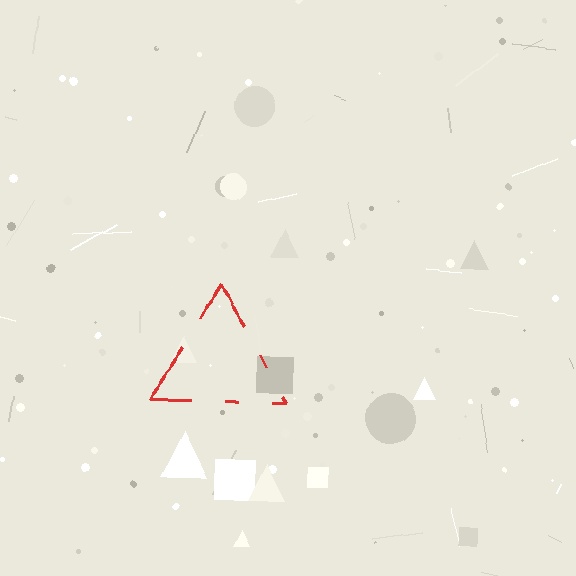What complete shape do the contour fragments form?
The contour fragments form a triangle.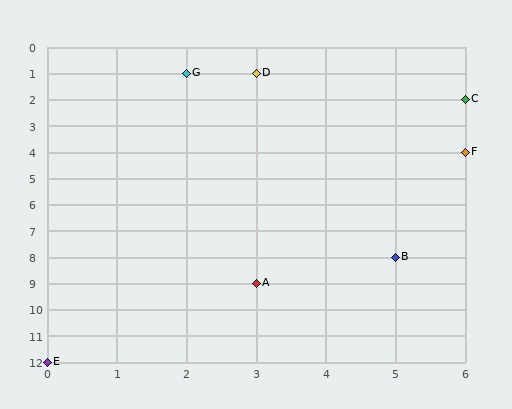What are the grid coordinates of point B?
Point B is at grid coordinates (5, 8).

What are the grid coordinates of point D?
Point D is at grid coordinates (3, 1).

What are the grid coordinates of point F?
Point F is at grid coordinates (6, 4).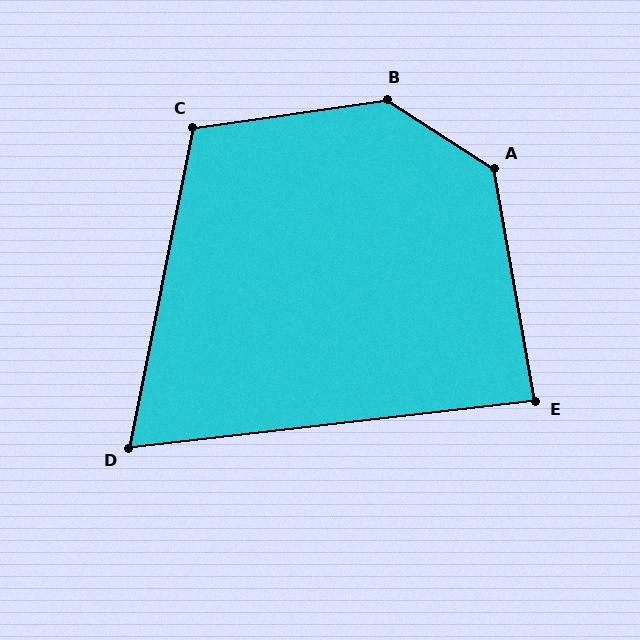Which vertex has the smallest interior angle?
D, at approximately 72 degrees.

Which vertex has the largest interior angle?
B, at approximately 139 degrees.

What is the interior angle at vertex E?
Approximately 86 degrees (approximately right).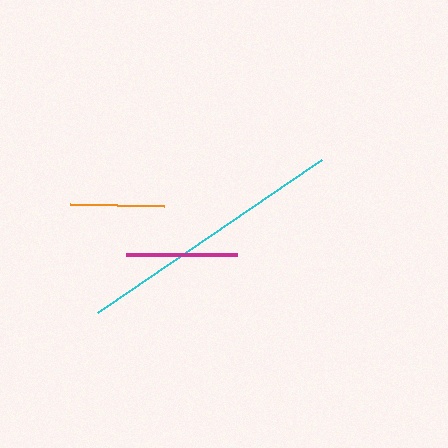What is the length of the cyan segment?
The cyan segment is approximately 271 pixels long.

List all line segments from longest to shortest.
From longest to shortest: cyan, magenta, orange.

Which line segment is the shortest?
The orange line is the shortest at approximately 94 pixels.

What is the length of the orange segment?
The orange segment is approximately 94 pixels long.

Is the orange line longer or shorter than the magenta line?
The magenta line is longer than the orange line.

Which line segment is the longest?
The cyan line is the longest at approximately 271 pixels.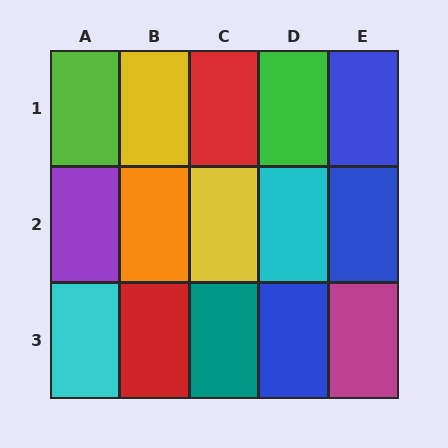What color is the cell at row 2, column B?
Orange.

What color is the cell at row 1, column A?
Lime.